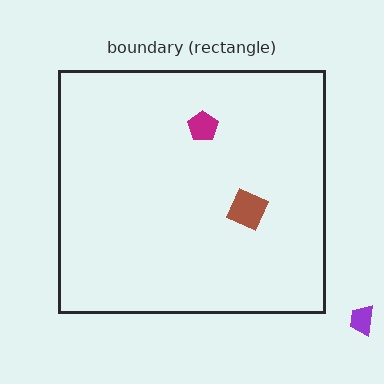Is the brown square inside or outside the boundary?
Inside.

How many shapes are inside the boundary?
2 inside, 1 outside.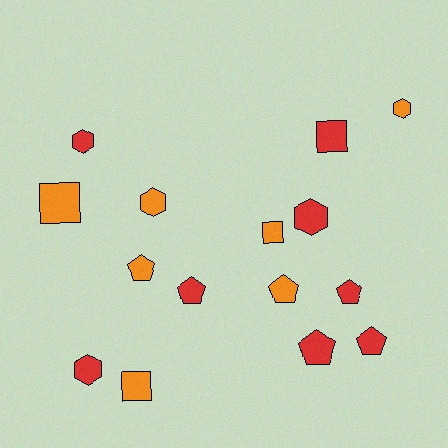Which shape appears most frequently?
Pentagon, with 6 objects.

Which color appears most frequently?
Red, with 8 objects.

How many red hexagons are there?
There are 3 red hexagons.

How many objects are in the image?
There are 15 objects.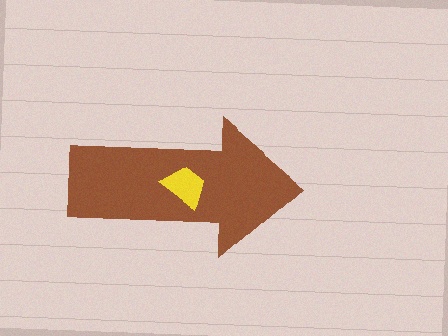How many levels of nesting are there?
2.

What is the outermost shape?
The brown arrow.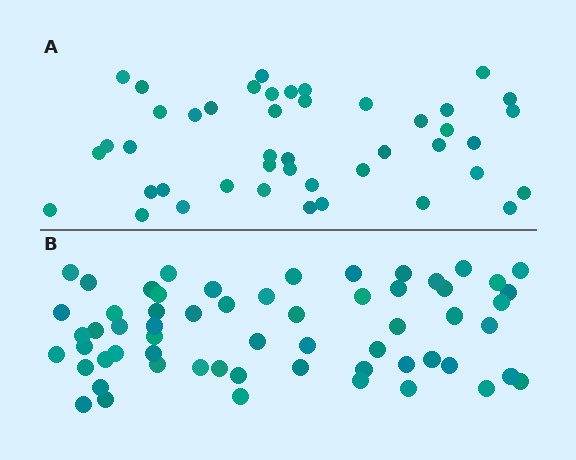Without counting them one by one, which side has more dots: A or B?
Region B (the bottom region) has more dots.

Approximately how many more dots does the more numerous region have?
Region B has approximately 15 more dots than region A.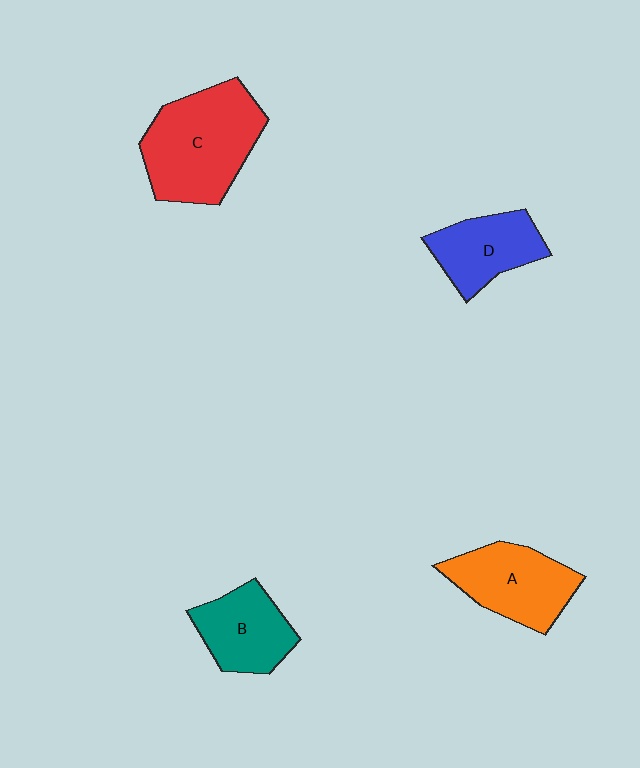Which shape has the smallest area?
Shape D (blue).